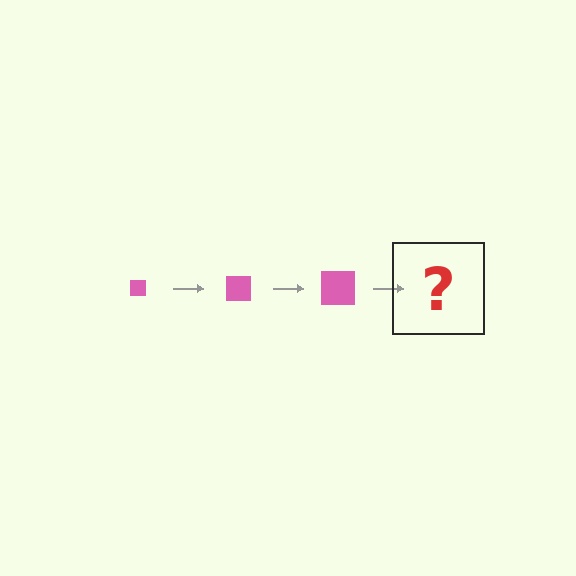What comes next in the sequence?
The next element should be a pink square, larger than the previous one.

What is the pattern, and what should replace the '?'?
The pattern is that the square gets progressively larger each step. The '?' should be a pink square, larger than the previous one.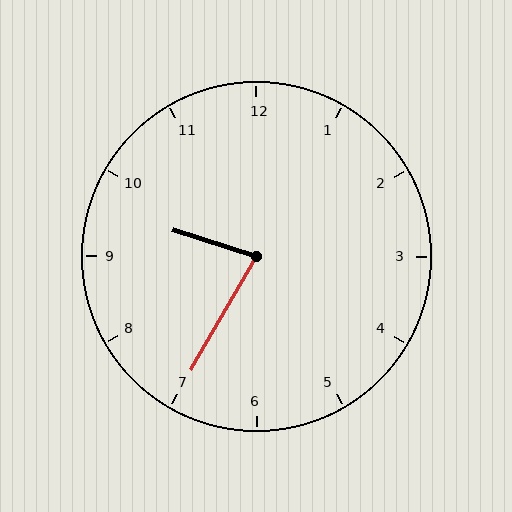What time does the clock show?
9:35.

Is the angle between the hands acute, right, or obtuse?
It is acute.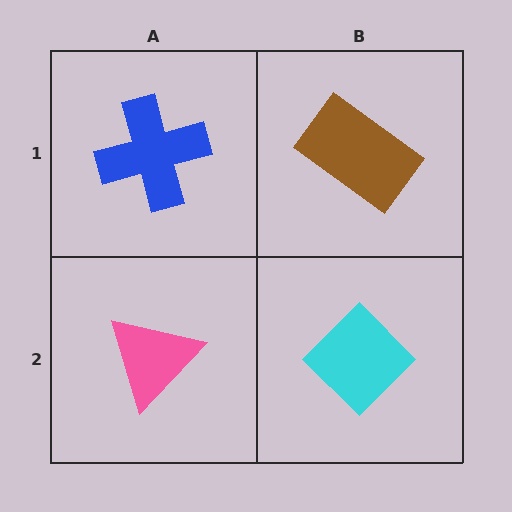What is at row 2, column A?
A pink triangle.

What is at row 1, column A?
A blue cross.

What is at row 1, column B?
A brown rectangle.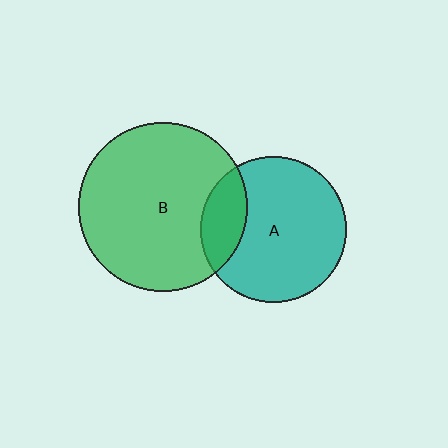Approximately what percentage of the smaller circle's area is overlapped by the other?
Approximately 20%.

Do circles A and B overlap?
Yes.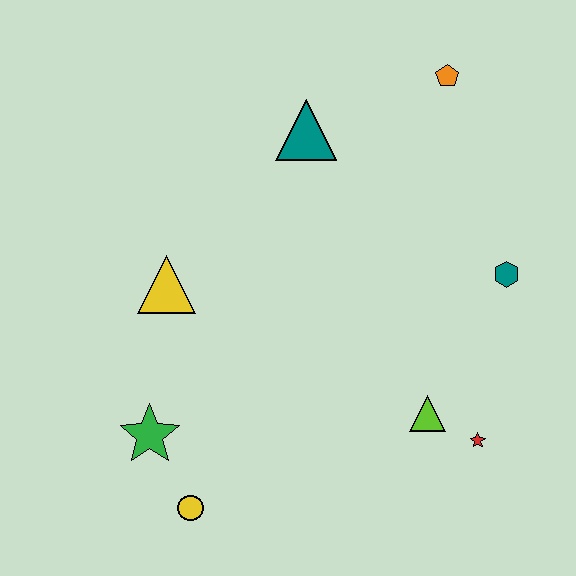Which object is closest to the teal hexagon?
The lime triangle is closest to the teal hexagon.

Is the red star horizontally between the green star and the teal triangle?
No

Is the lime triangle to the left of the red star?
Yes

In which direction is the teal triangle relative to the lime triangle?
The teal triangle is above the lime triangle.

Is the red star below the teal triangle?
Yes